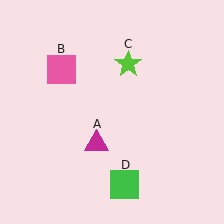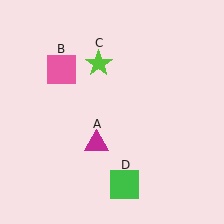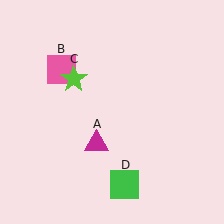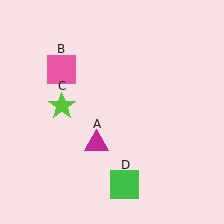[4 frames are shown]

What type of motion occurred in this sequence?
The lime star (object C) rotated counterclockwise around the center of the scene.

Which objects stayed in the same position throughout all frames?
Magenta triangle (object A) and pink square (object B) and green square (object D) remained stationary.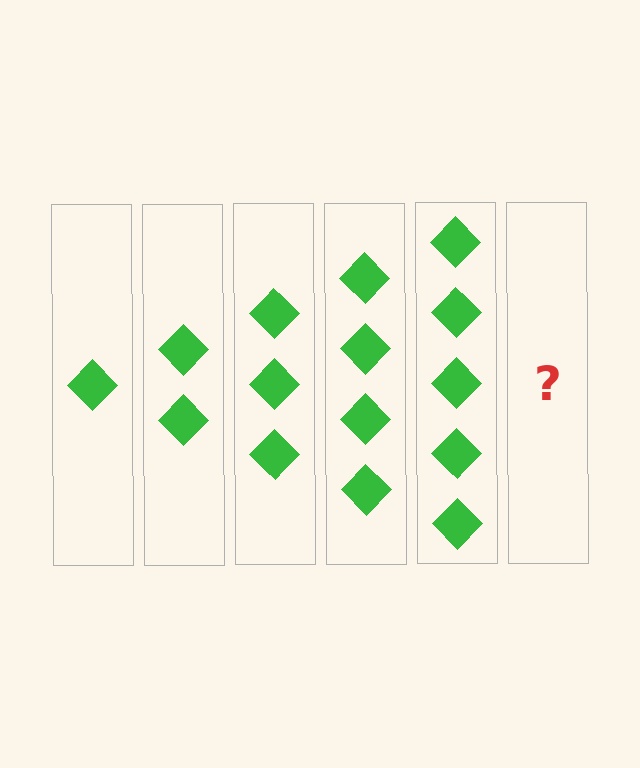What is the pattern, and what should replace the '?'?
The pattern is that each step adds one more diamond. The '?' should be 6 diamonds.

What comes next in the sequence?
The next element should be 6 diamonds.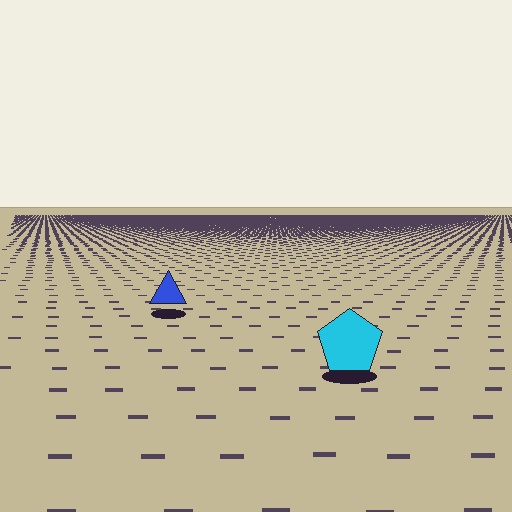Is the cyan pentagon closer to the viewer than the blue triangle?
Yes. The cyan pentagon is closer — you can tell from the texture gradient: the ground texture is coarser near it.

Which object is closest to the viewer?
The cyan pentagon is closest. The texture marks near it are larger and more spread out.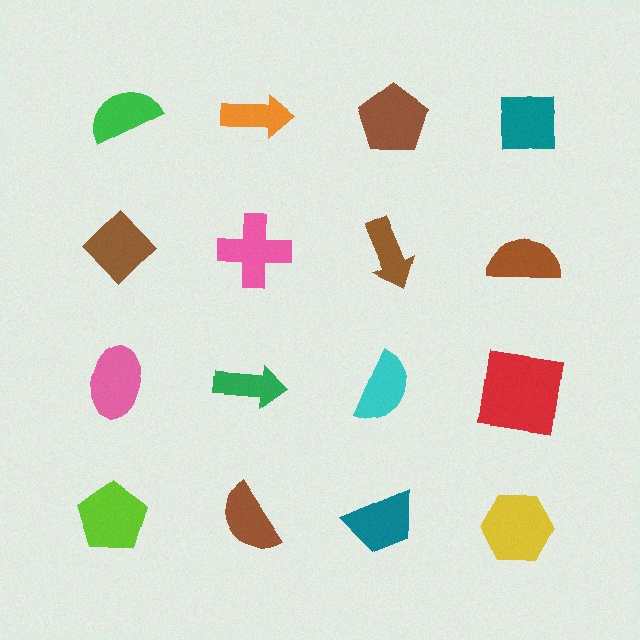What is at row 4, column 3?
A teal trapezoid.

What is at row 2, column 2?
A pink cross.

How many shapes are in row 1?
4 shapes.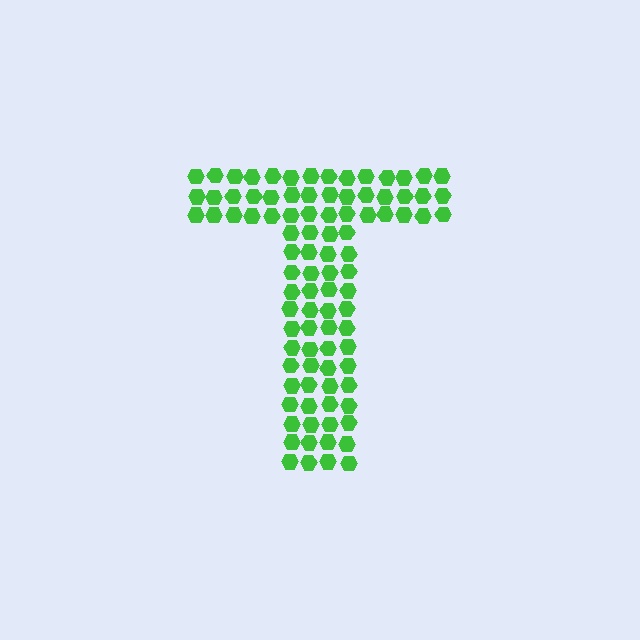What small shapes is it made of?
It is made of small hexagons.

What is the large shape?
The large shape is the letter T.